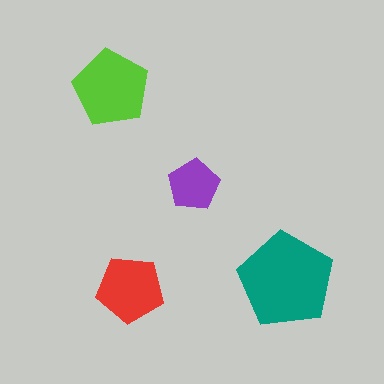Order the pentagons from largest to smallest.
the teal one, the lime one, the red one, the purple one.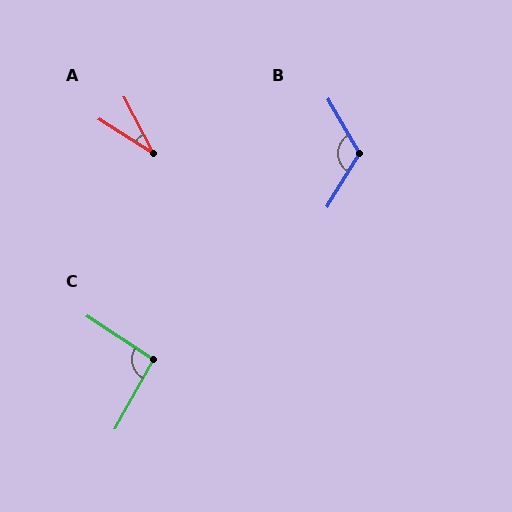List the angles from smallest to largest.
A (31°), C (94°), B (119°).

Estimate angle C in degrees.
Approximately 94 degrees.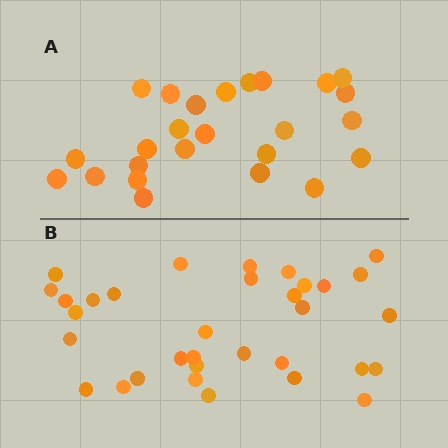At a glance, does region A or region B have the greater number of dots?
Region B (the bottom region) has more dots.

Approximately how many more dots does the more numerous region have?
Region B has roughly 8 or so more dots than region A.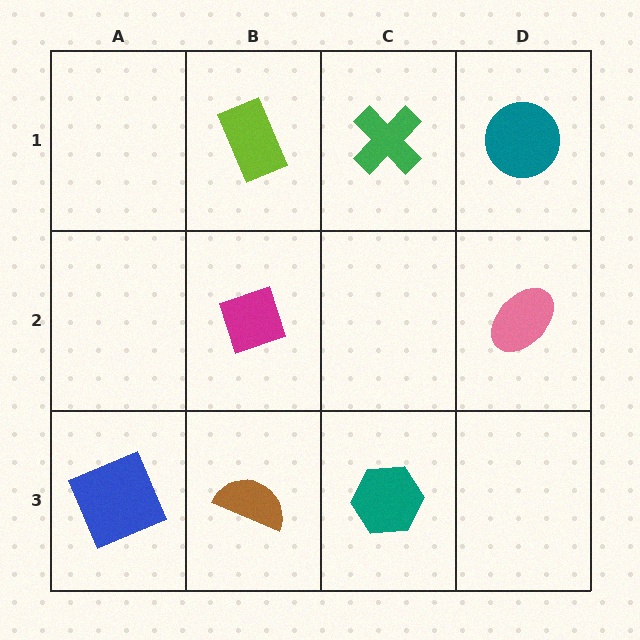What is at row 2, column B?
A magenta diamond.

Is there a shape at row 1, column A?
No, that cell is empty.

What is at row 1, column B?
A lime rectangle.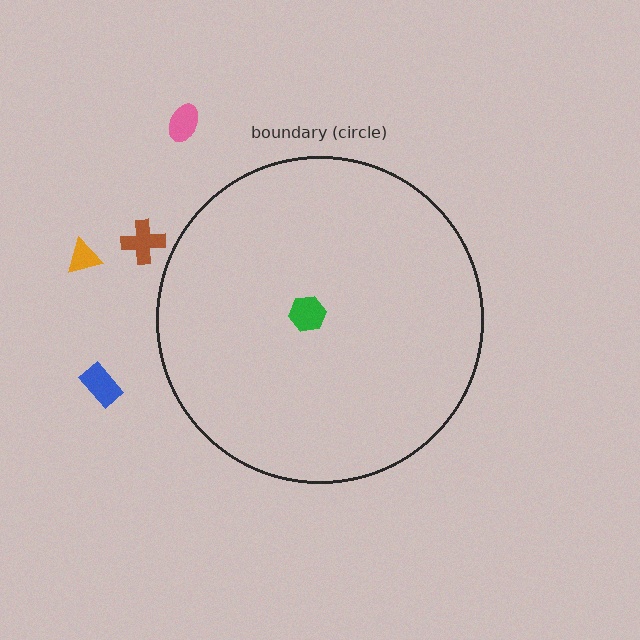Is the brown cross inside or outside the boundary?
Outside.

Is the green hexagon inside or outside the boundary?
Inside.